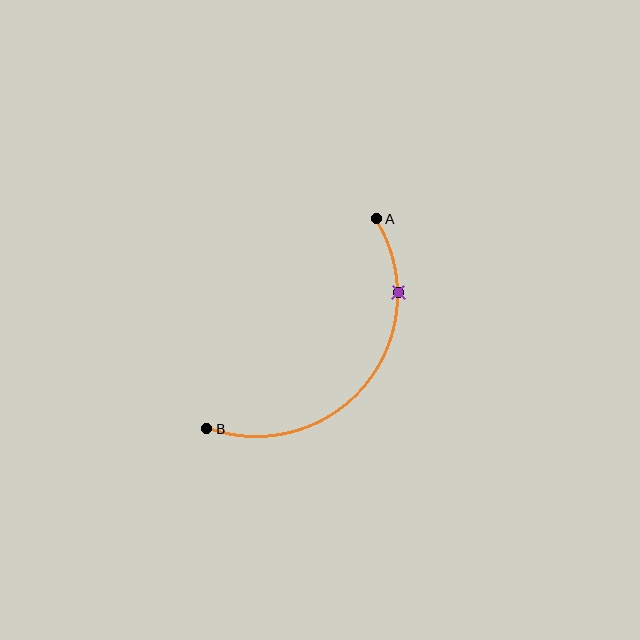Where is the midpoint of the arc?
The arc midpoint is the point on the curve farthest from the straight line joining A and B. It sits below and to the right of that line.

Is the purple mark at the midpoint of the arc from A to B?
No. The purple mark lies on the arc but is closer to endpoint A. The arc midpoint would be at the point on the curve equidistant along the arc from both A and B.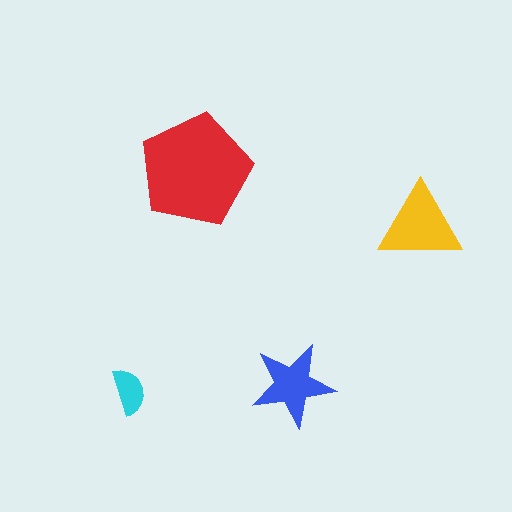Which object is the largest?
The red pentagon.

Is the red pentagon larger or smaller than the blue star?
Larger.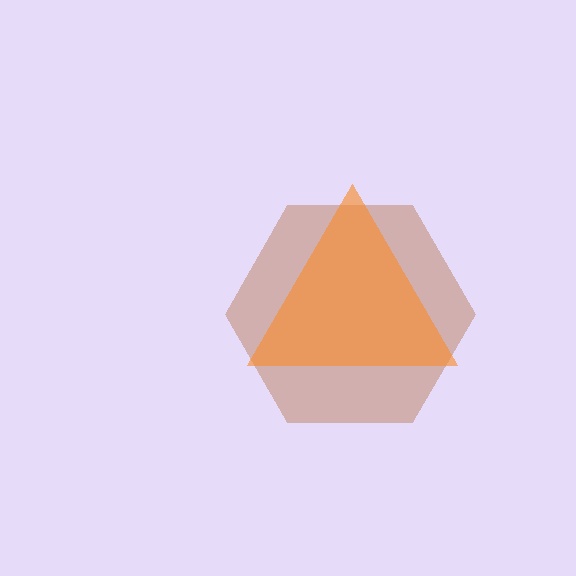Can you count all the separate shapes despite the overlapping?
Yes, there are 2 separate shapes.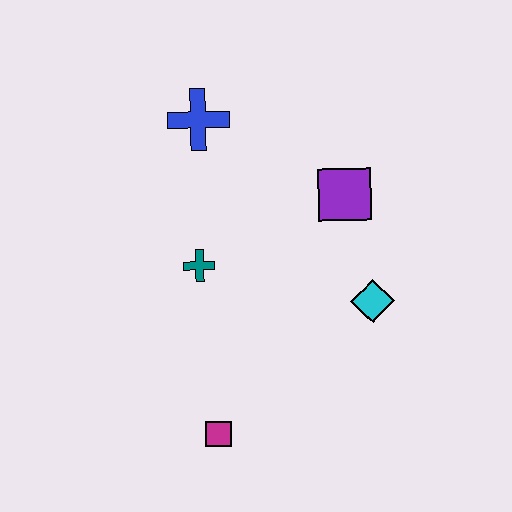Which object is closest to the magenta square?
The teal cross is closest to the magenta square.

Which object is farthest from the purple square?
The magenta square is farthest from the purple square.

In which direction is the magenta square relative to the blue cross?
The magenta square is below the blue cross.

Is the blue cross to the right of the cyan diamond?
No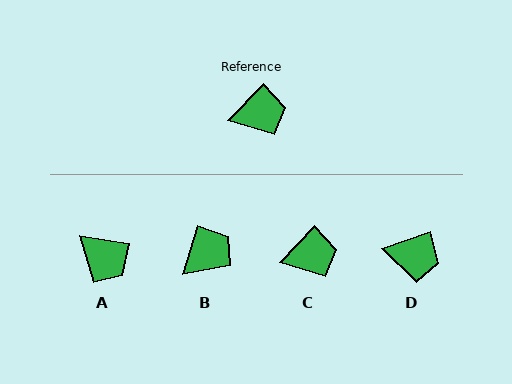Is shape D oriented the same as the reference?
No, it is off by about 27 degrees.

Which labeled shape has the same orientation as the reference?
C.